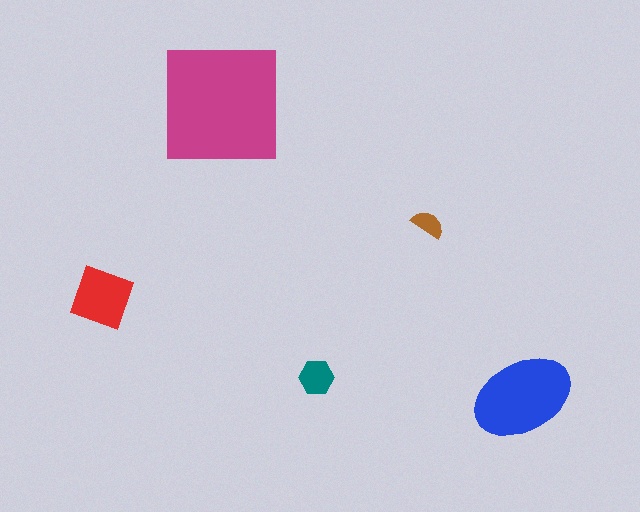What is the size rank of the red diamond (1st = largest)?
3rd.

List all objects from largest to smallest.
The magenta square, the blue ellipse, the red diamond, the teal hexagon, the brown semicircle.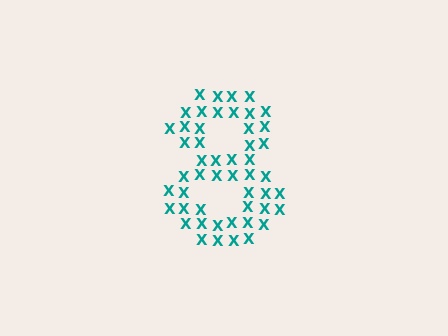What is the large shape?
The large shape is the digit 8.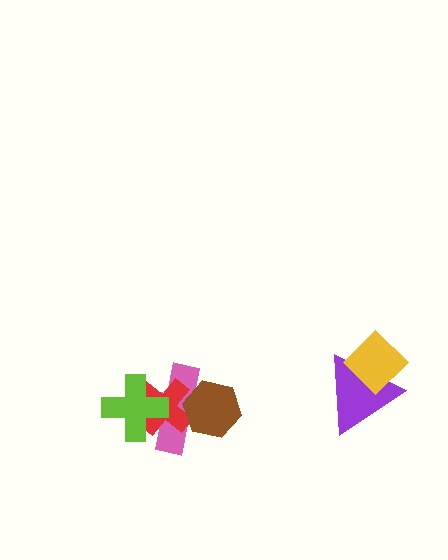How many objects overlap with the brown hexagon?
2 objects overlap with the brown hexagon.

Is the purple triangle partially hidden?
Yes, it is partially covered by another shape.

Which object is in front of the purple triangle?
The yellow diamond is in front of the purple triangle.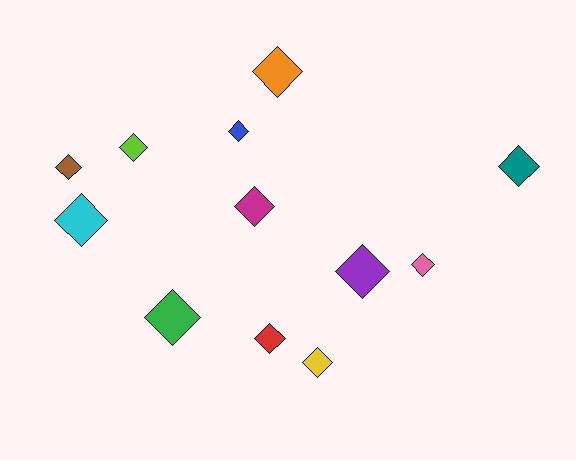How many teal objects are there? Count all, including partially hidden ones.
There is 1 teal object.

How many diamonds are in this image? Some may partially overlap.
There are 12 diamonds.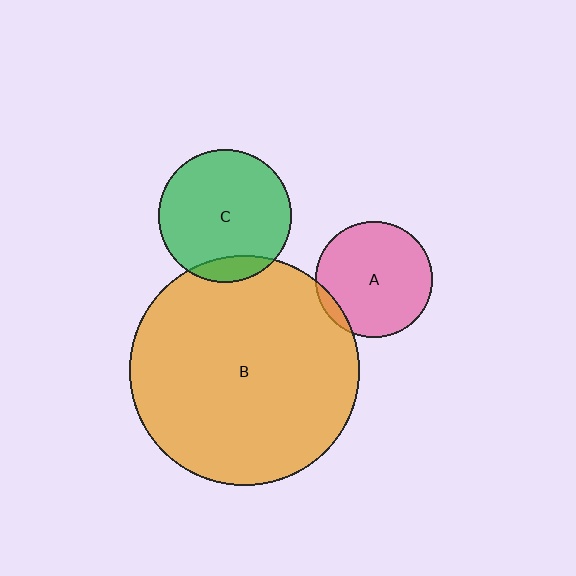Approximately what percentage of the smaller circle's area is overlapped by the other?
Approximately 10%.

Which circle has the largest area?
Circle B (orange).